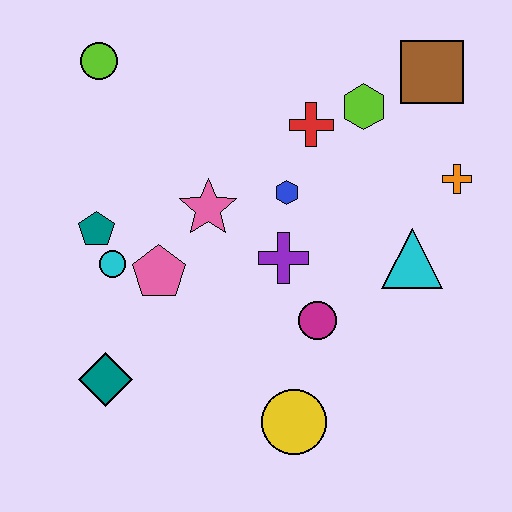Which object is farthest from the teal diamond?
The brown square is farthest from the teal diamond.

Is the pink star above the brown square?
No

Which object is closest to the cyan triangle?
The orange cross is closest to the cyan triangle.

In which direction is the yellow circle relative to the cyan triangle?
The yellow circle is below the cyan triangle.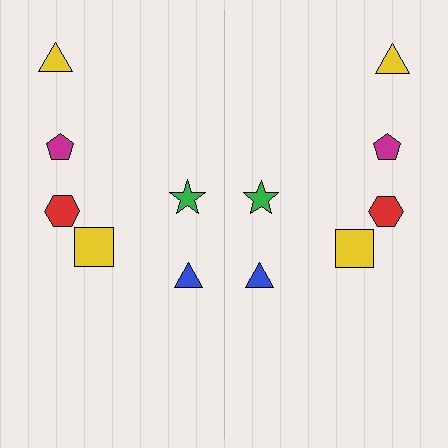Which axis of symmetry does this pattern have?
The pattern has a vertical axis of symmetry running through the center of the image.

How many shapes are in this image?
There are 12 shapes in this image.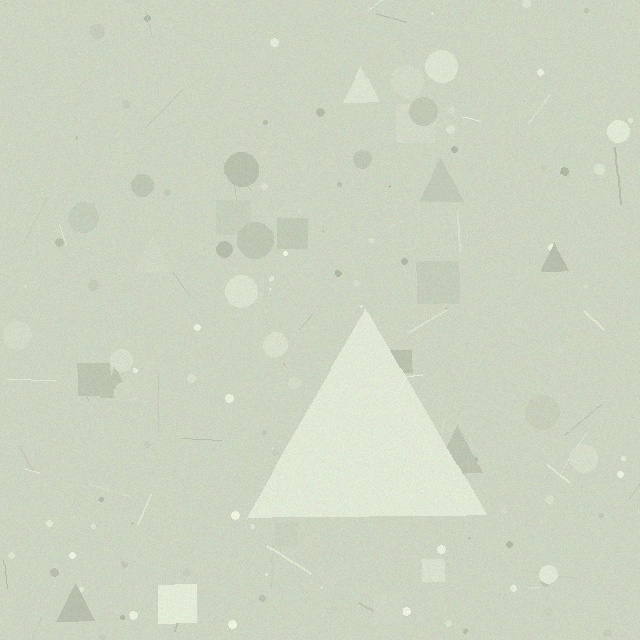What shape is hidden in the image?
A triangle is hidden in the image.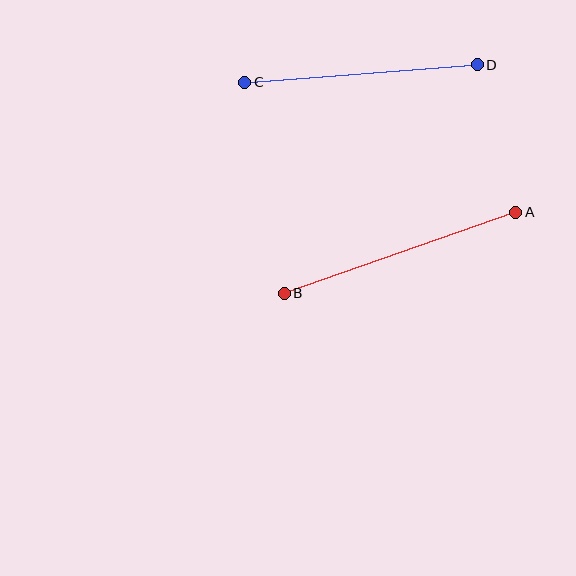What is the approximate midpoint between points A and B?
The midpoint is at approximately (400, 253) pixels.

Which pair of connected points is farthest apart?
Points A and B are farthest apart.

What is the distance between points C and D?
The distance is approximately 233 pixels.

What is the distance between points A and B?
The distance is approximately 245 pixels.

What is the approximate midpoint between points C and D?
The midpoint is at approximately (361, 74) pixels.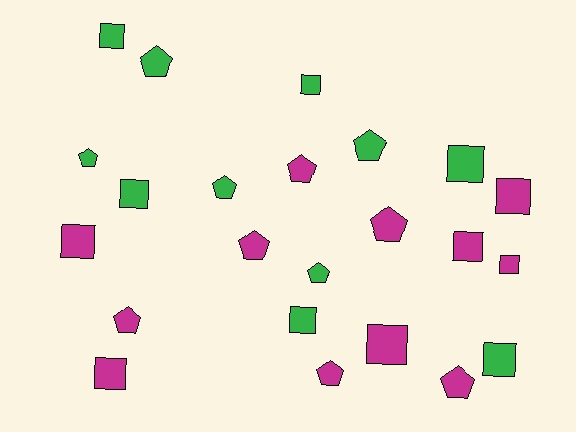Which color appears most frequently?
Magenta, with 12 objects.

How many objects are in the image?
There are 23 objects.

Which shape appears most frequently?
Square, with 12 objects.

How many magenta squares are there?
There are 6 magenta squares.